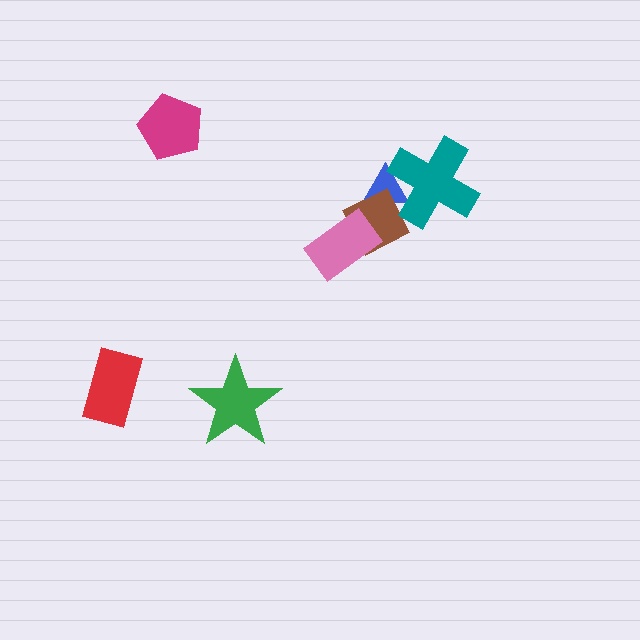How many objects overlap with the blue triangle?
2 objects overlap with the blue triangle.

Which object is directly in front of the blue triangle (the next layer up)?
The brown diamond is directly in front of the blue triangle.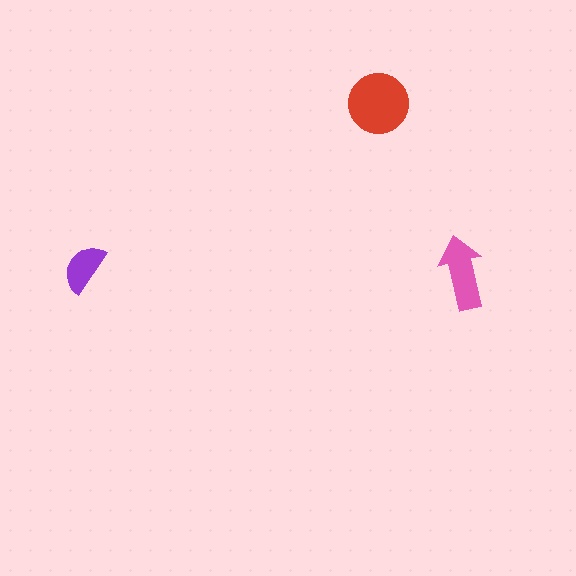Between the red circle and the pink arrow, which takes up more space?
The red circle.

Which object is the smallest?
The purple semicircle.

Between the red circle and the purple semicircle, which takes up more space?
The red circle.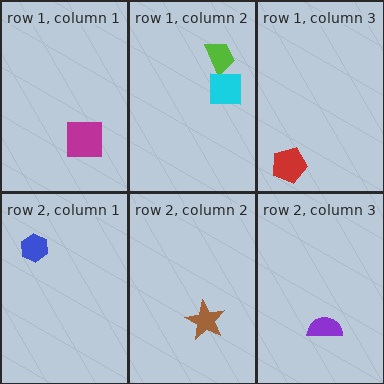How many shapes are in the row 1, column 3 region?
1.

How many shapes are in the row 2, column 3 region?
1.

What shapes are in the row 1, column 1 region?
The magenta square.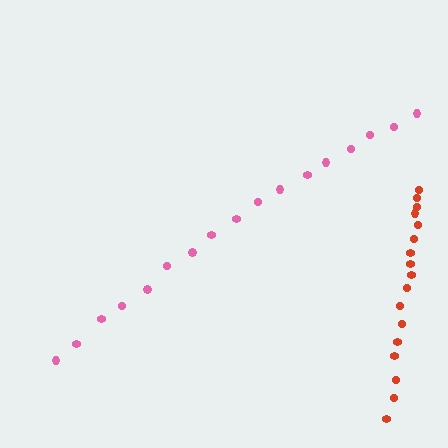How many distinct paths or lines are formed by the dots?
There are 2 distinct paths.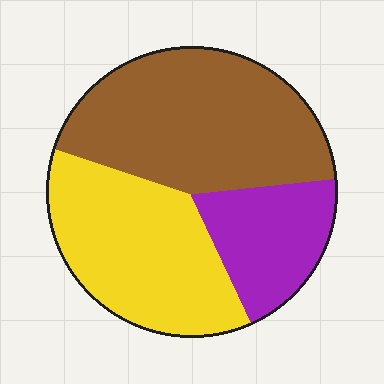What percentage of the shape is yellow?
Yellow takes up about three eighths (3/8) of the shape.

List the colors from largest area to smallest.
From largest to smallest: brown, yellow, purple.